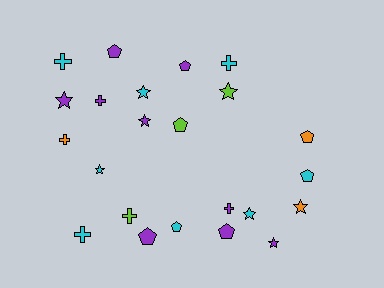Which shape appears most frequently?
Pentagon, with 8 objects.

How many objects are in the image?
There are 23 objects.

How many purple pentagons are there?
There are 4 purple pentagons.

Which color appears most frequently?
Purple, with 9 objects.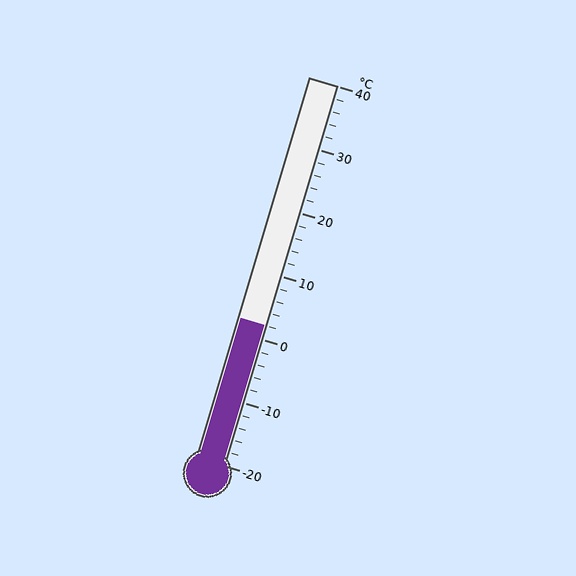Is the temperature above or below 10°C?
The temperature is below 10°C.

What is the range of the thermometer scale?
The thermometer scale ranges from -20°C to 40°C.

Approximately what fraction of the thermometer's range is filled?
The thermometer is filled to approximately 35% of its range.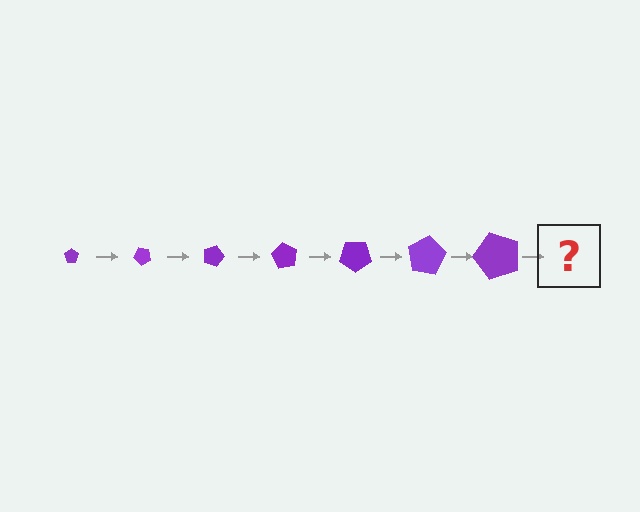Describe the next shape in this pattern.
It should be a pentagon, larger than the previous one and rotated 315 degrees from the start.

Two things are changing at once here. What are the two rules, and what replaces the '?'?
The two rules are that the pentagon grows larger each step and it rotates 45 degrees each step. The '?' should be a pentagon, larger than the previous one and rotated 315 degrees from the start.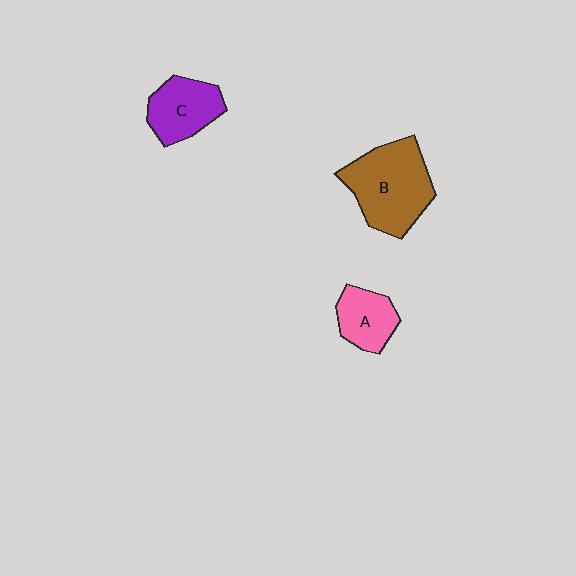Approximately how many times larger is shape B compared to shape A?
Approximately 2.0 times.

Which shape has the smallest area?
Shape A (pink).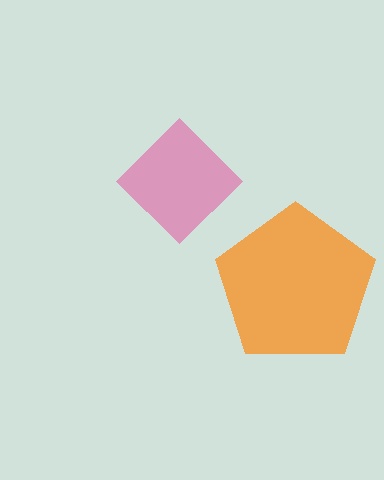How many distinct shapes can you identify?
There are 2 distinct shapes: an orange pentagon, a pink diamond.